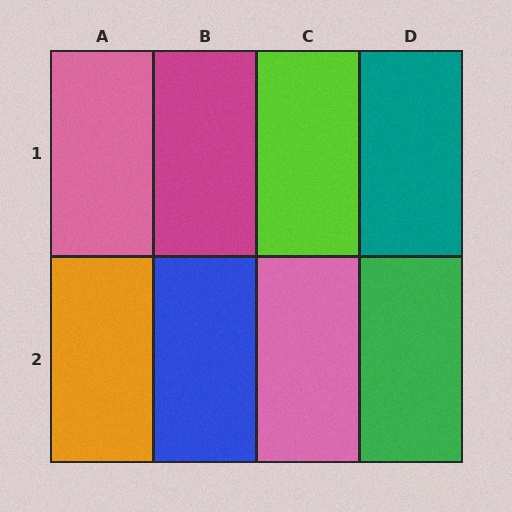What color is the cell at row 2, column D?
Green.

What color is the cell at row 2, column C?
Pink.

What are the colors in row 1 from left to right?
Pink, magenta, lime, teal.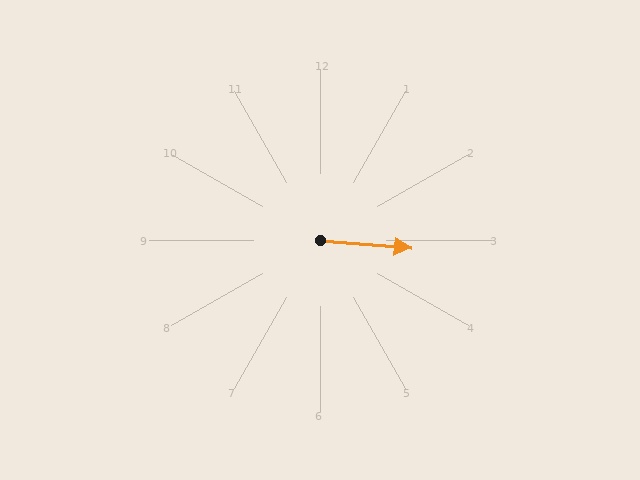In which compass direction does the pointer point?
East.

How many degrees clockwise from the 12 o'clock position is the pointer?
Approximately 95 degrees.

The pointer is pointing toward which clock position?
Roughly 3 o'clock.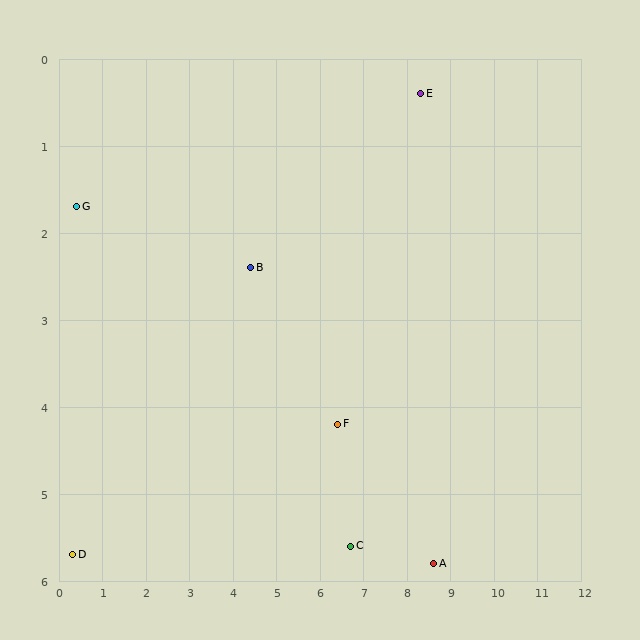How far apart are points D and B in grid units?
Points D and B are about 5.3 grid units apart.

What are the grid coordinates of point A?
Point A is at approximately (8.6, 5.8).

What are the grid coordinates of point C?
Point C is at approximately (6.7, 5.6).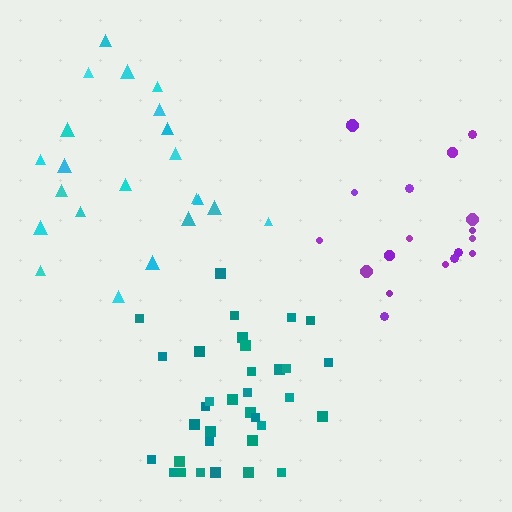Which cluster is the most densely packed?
Teal.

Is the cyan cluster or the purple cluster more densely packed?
Cyan.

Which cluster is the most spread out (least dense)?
Purple.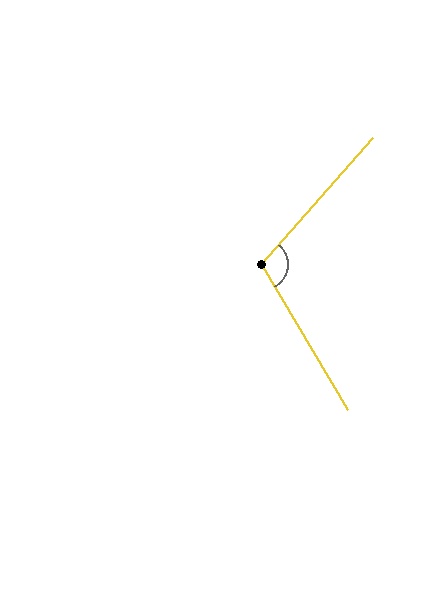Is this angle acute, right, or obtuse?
It is obtuse.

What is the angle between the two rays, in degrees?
Approximately 108 degrees.